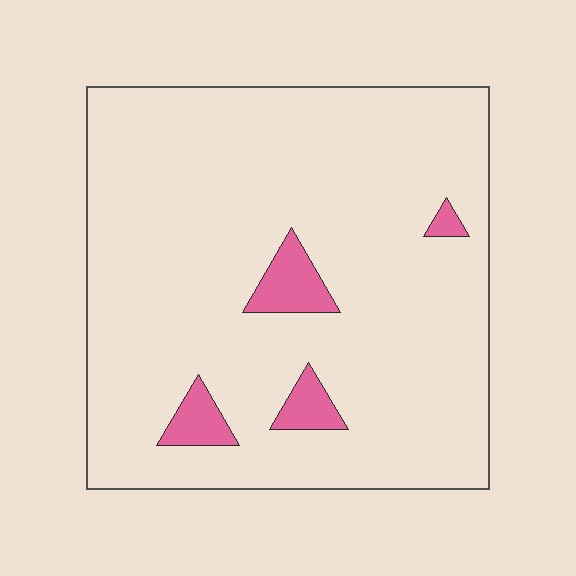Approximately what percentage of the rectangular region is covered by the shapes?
Approximately 5%.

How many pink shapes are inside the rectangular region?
4.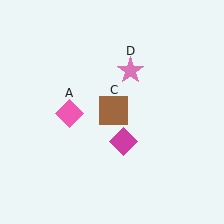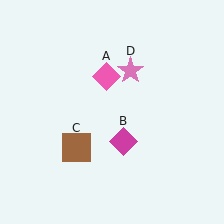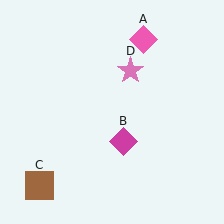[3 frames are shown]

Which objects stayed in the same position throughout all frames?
Magenta diamond (object B) and pink star (object D) remained stationary.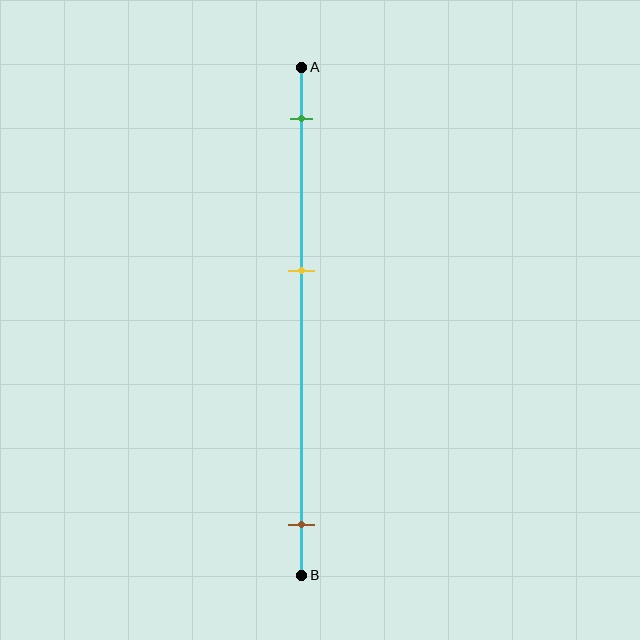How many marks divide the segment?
There are 3 marks dividing the segment.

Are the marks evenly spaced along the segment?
No, the marks are not evenly spaced.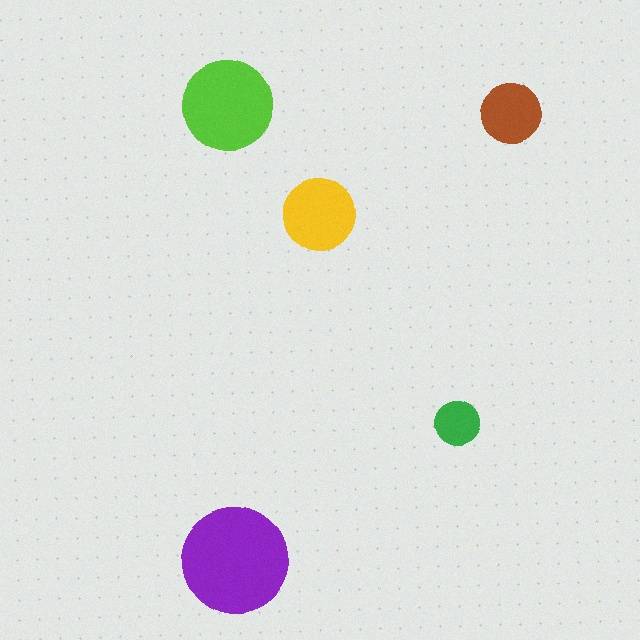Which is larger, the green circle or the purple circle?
The purple one.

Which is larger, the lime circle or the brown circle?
The lime one.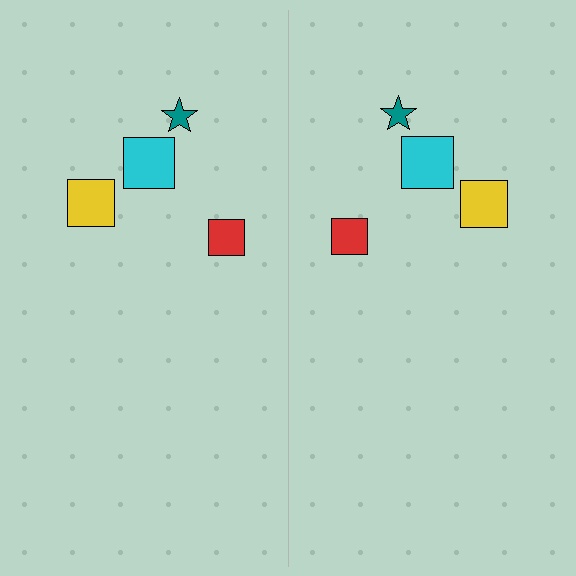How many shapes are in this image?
There are 8 shapes in this image.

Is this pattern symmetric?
Yes, this pattern has bilateral (reflection) symmetry.